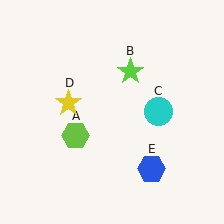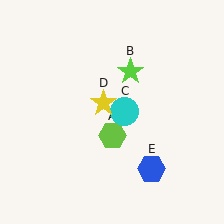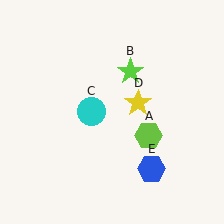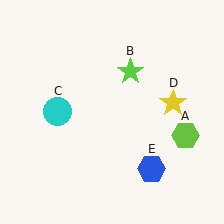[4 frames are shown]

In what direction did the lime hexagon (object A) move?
The lime hexagon (object A) moved right.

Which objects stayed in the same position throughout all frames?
Lime star (object B) and blue hexagon (object E) remained stationary.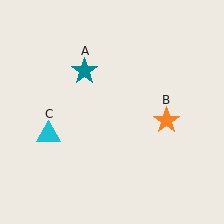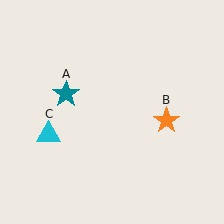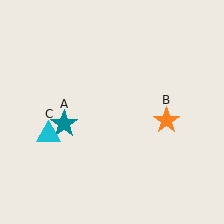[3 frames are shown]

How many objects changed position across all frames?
1 object changed position: teal star (object A).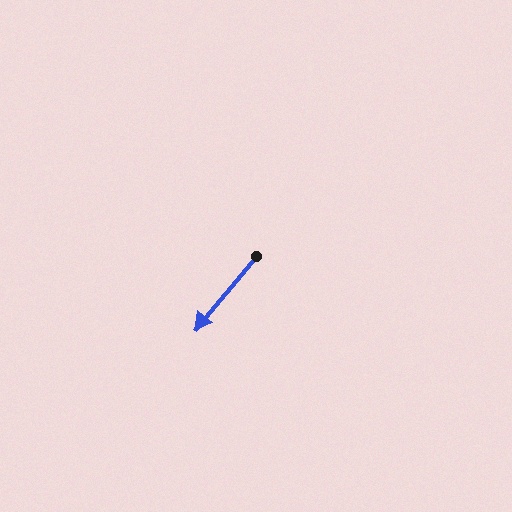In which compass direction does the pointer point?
Southwest.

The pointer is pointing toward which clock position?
Roughly 7 o'clock.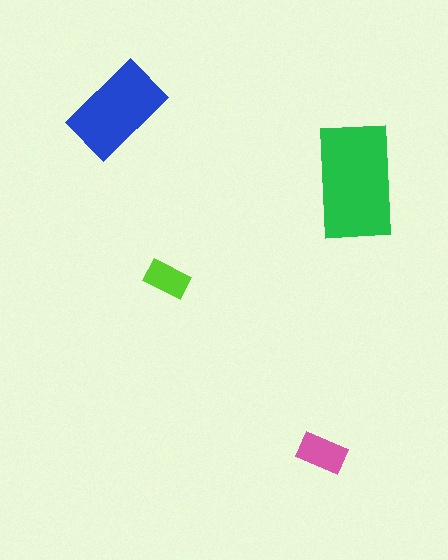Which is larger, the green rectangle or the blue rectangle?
The green one.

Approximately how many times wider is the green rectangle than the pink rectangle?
About 2.5 times wider.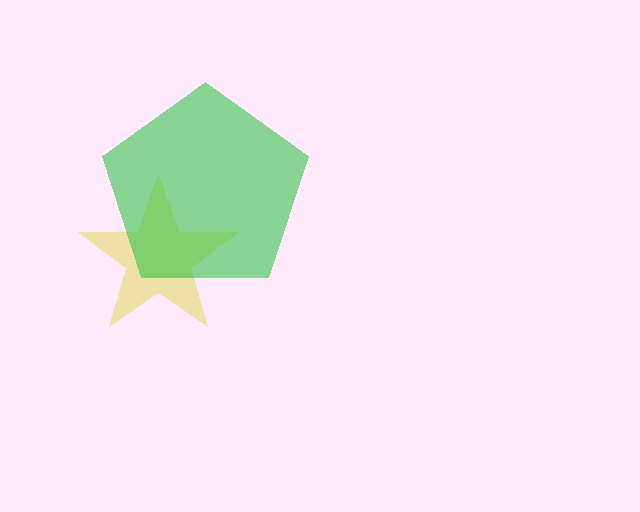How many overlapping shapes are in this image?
There are 2 overlapping shapes in the image.